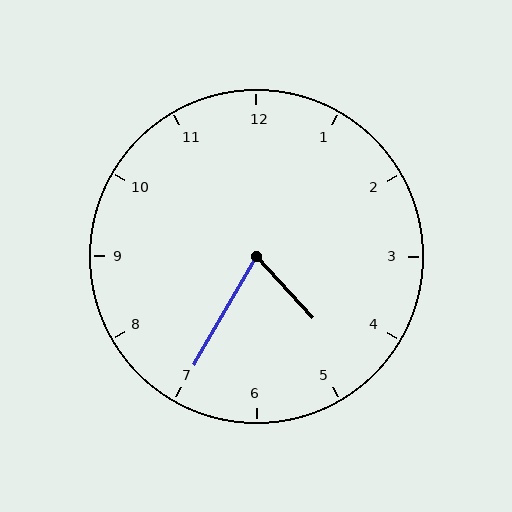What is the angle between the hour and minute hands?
Approximately 72 degrees.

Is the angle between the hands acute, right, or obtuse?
It is acute.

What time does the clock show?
4:35.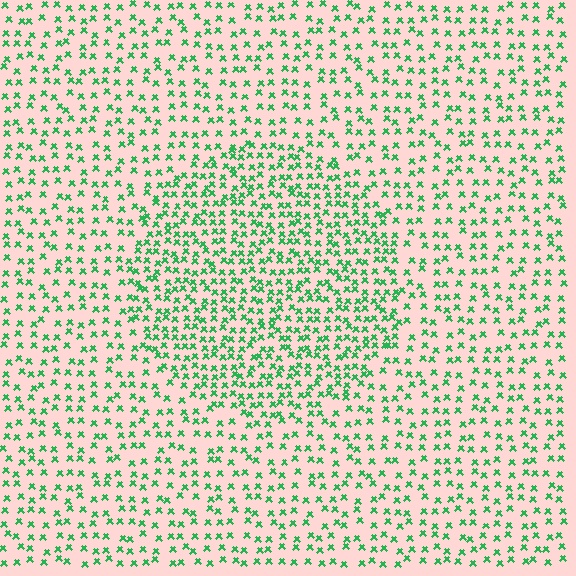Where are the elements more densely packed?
The elements are more densely packed inside the circle boundary.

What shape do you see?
I see a circle.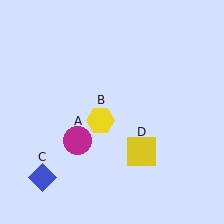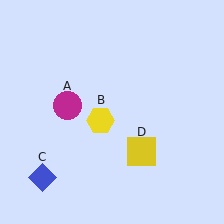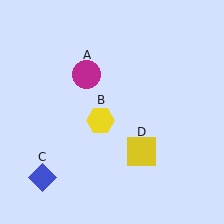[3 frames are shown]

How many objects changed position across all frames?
1 object changed position: magenta circle (object A).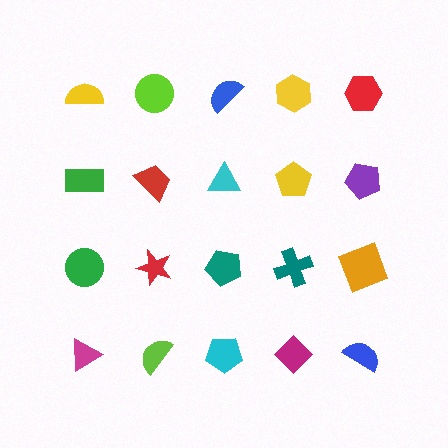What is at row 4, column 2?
A lime semicircle.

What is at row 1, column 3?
A blue semicircle.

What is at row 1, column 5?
A red hexagon.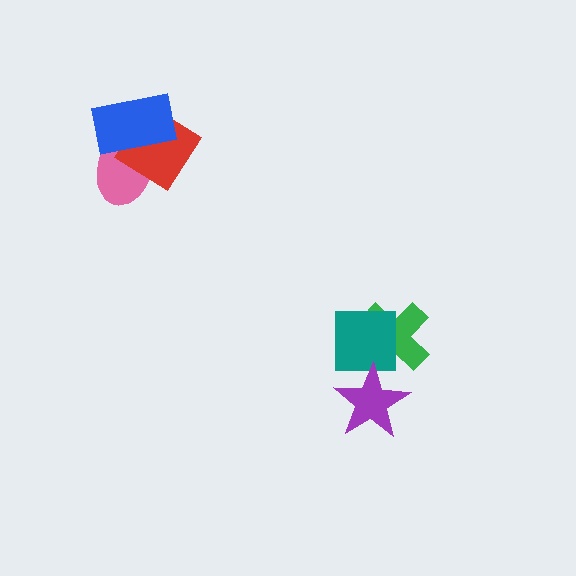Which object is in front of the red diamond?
The blue rectangle is in front of the red diamond.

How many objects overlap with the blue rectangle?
2 objects overlap with the blue rectangle.